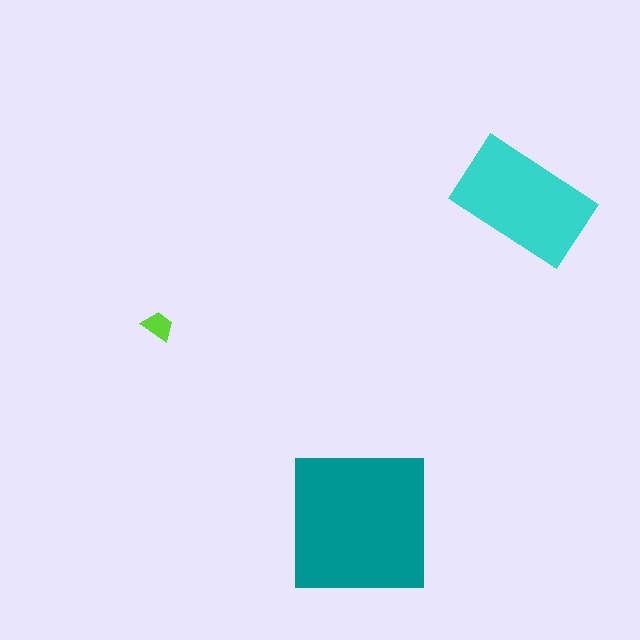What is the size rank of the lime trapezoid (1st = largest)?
3rd.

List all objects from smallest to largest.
The lime trapezoid, the cyan rectangle, the teal square.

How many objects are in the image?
There are 3 objects in the image.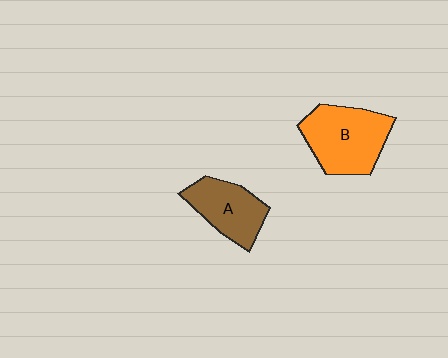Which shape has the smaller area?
Shape A (brown).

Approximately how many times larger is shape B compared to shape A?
Approximately 1.4 times.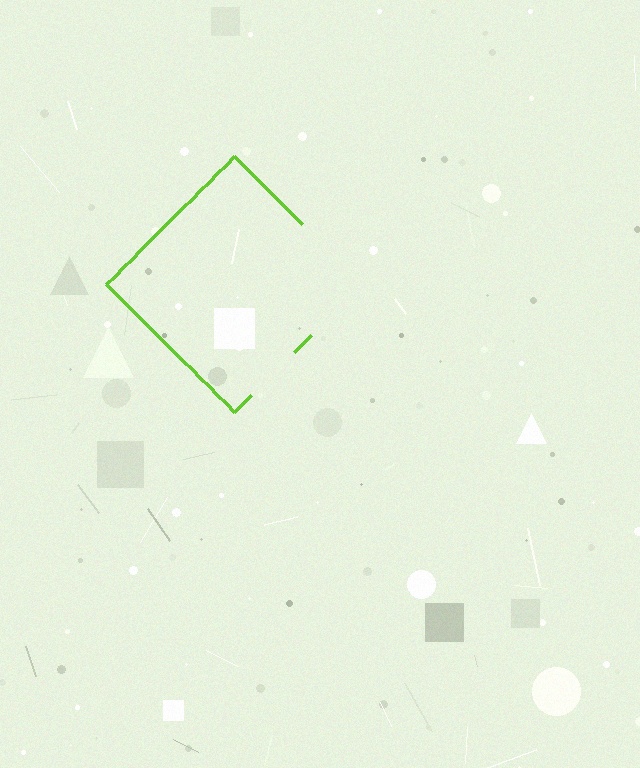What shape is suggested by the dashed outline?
The dashed outline suggests a diamond.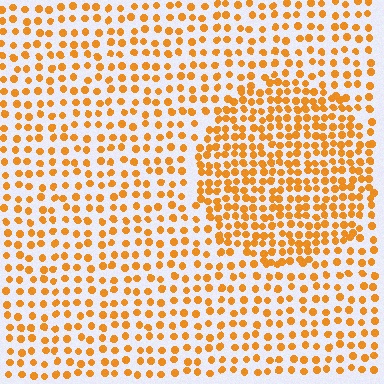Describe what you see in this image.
The image contains small orange elements arranged at two different densities. A circle-shaped region is visible where the elements are more densely packed than the surrounding area.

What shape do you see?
I see a circle.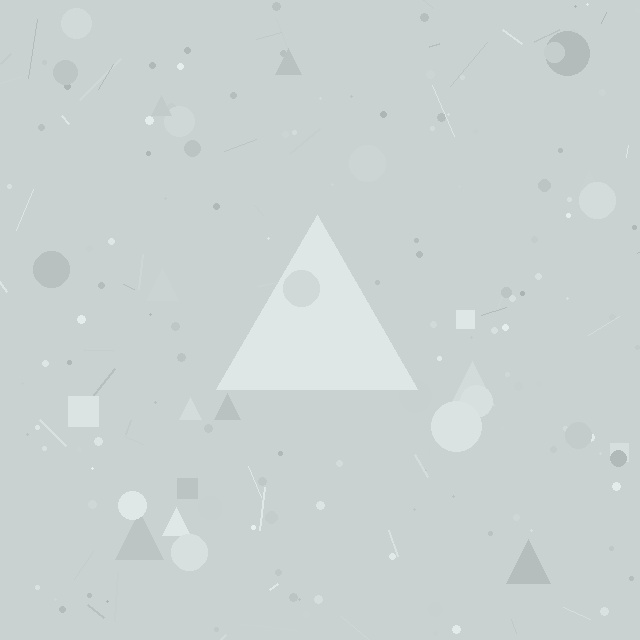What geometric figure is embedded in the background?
A triangle is embedded in the background.